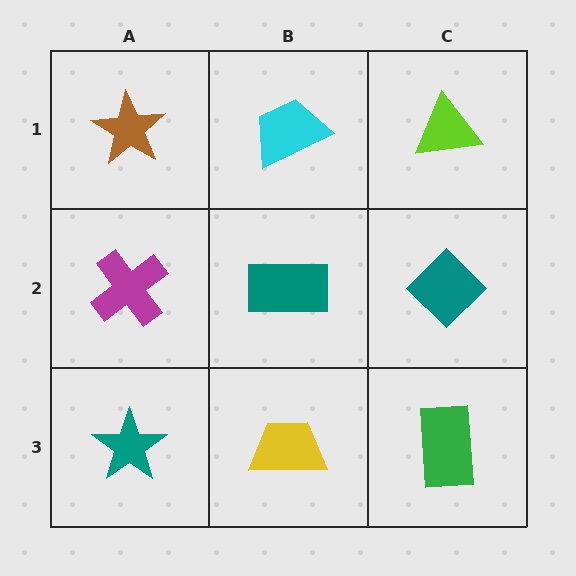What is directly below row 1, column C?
A teal diamond.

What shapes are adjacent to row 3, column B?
A teal rectangle (row 2, column B), a teal star (row 3, column A), a green rectangle (row 3, column C).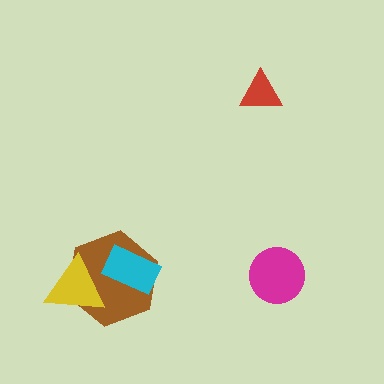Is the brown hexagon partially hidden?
Yes, it is partially covered by another shape.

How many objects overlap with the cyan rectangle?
1 object overlaps with the cyan rectangle.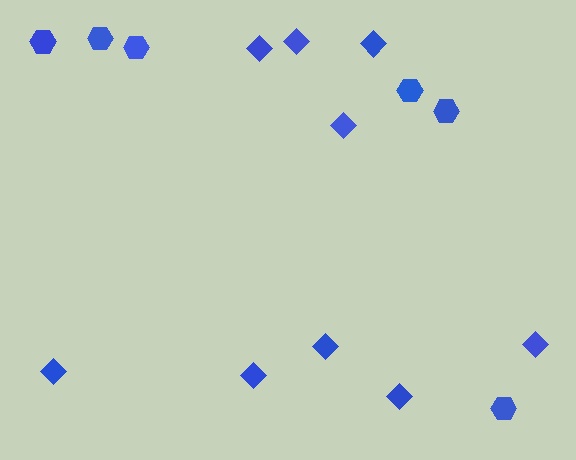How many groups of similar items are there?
There are 2 groups: one group of hexagons (6) and one group of diamonds (9).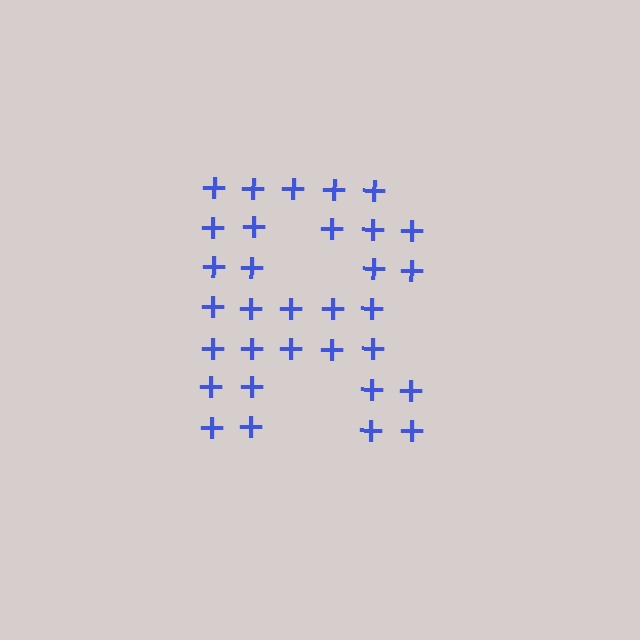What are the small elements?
The small elements are plus signs.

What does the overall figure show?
The overall figure shows the letter R.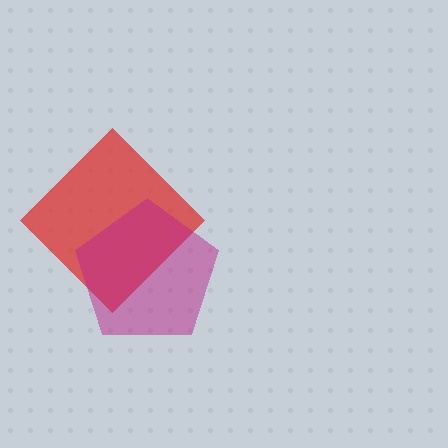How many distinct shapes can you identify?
There are 2 distinct shapes: a red diamond, a magenta pentagon.